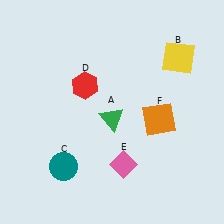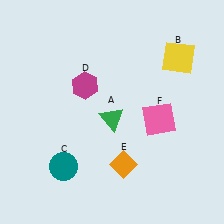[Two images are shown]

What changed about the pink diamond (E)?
In Image 1, E is pink. In Image 2, it changed to orange.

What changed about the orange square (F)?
In Image 1, F is orange. In Image 2, it changed to pink.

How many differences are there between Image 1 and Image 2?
There are 3 differences between the two images.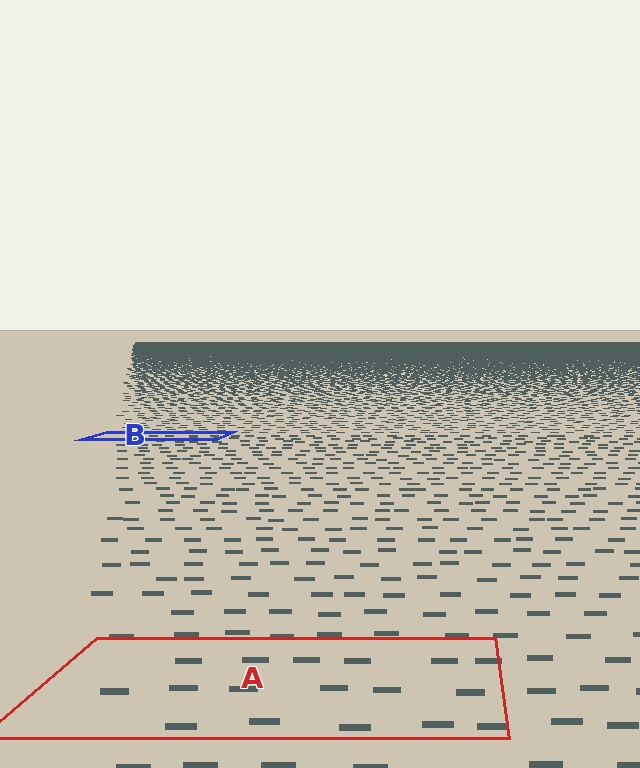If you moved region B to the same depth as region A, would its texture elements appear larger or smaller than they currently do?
They would appear larger. At a closer depth, the same texture elements are projected at a bigger on-screen size.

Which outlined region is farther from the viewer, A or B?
Region B is farther from the viewer — the texture elements inside it appear smaller and more densely packed.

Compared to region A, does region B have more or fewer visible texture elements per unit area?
Region B has more texture elements per unit area — they are packed more densely because it is farther away.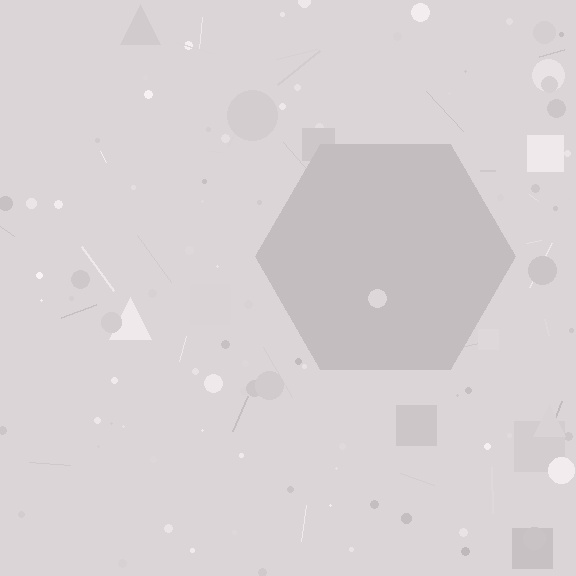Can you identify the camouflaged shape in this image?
The camouflaged shape is a hexagon.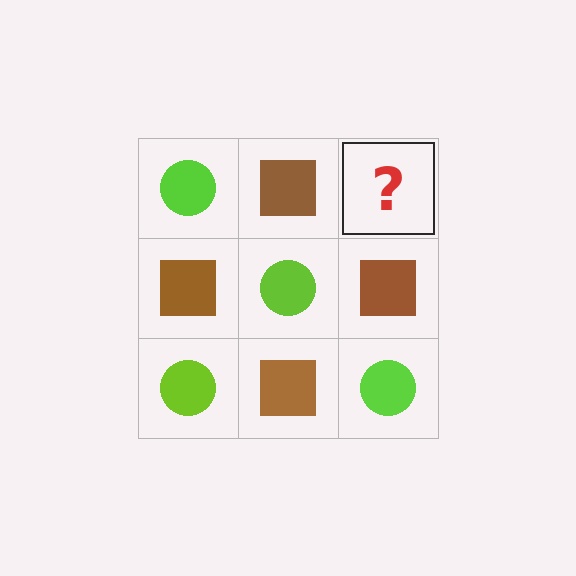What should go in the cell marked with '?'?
The missing cell should contain a lime circle.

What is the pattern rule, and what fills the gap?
The rule is that it alternates lime circle and brown square in a checkerboard pattern. The gap should be filled with a lime circle.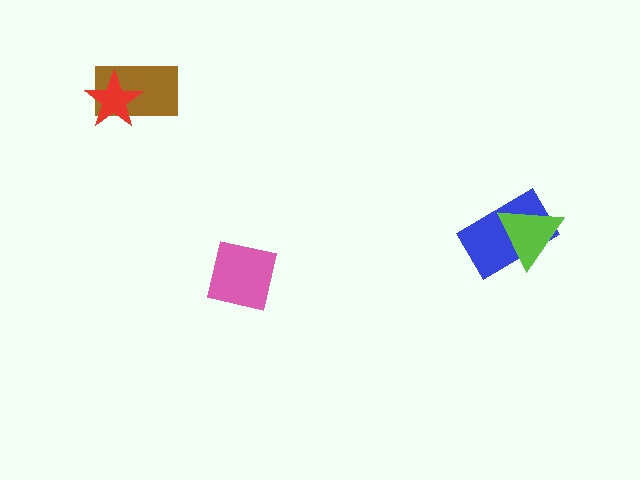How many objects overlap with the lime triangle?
1 object overlaps with the lime triangle.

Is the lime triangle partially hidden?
No, no other shape covers it.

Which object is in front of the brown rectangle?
The red star is in front of the brown rectangle.